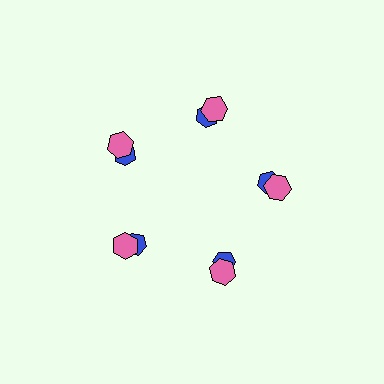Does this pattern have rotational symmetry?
Yes, this pattern has 5-fold rotational symmetry. It looks the same after rotating 72 degrees around the center.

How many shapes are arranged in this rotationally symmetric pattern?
There are 10 shapes, arranged in 5 groups of 2.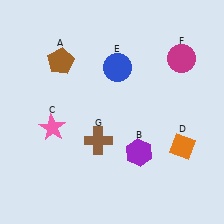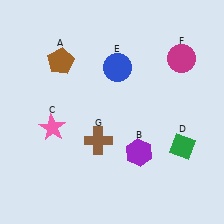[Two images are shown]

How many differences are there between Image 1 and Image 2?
There is 1 difference between the two images.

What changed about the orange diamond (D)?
In Image 1, D is orange. In Image 2, it changed to green.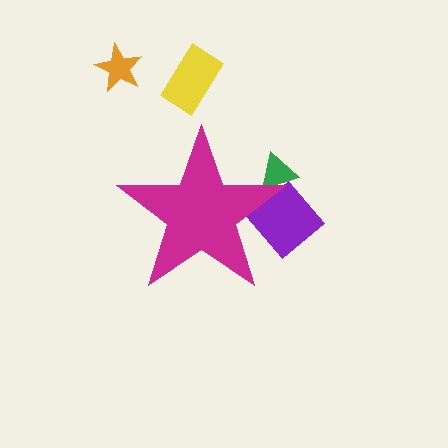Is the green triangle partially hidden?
Yes, the green triangle is partially hidden behind the magenta star.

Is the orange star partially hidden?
No, the orange star is fully visible.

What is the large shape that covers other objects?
A magenta star.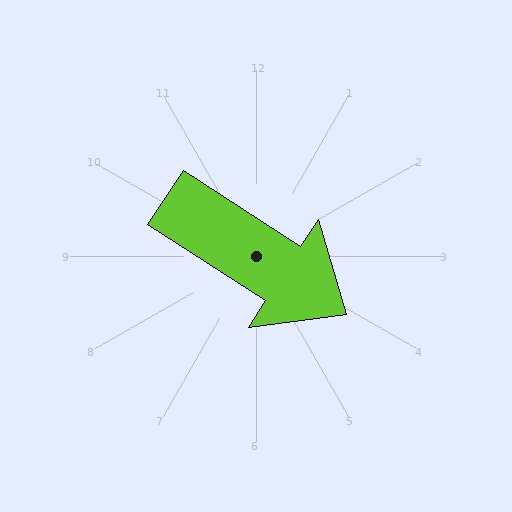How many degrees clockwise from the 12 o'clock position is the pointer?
Approximately 123 degrees.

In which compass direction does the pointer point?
Southeast.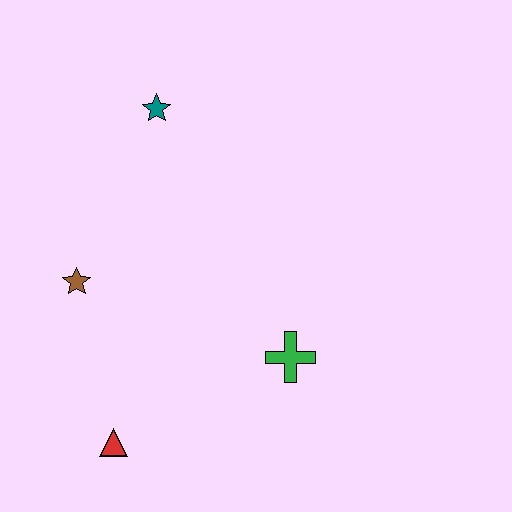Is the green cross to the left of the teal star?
No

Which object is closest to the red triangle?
The brown star is closest to the red triangle.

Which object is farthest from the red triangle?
The teal star is farthest from the red triangle.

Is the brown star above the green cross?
Yes